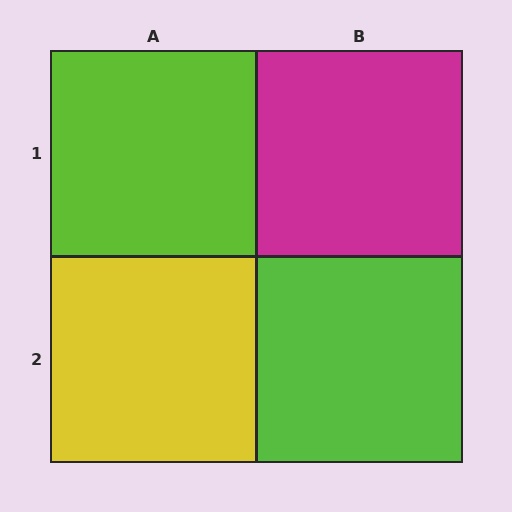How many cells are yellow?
1 cell is yellow.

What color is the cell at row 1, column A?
Lime.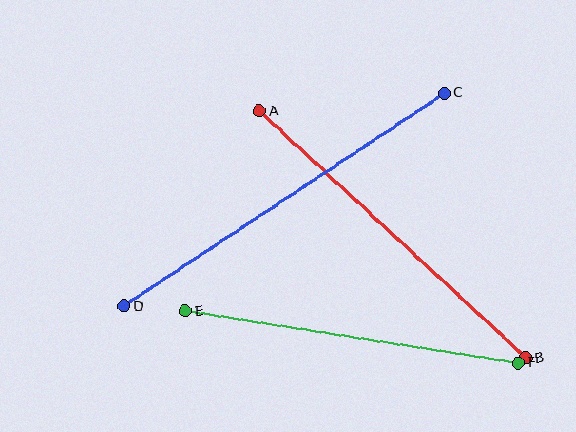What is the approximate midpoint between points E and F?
The midpoint is at approximately (352, 337) pixels.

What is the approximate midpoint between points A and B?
The midpoint is at approximately (393, 235) pixels.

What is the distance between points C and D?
The distance is approximately 385 pixels.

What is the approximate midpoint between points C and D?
The midpoint is at approximately (284, 200) pixels.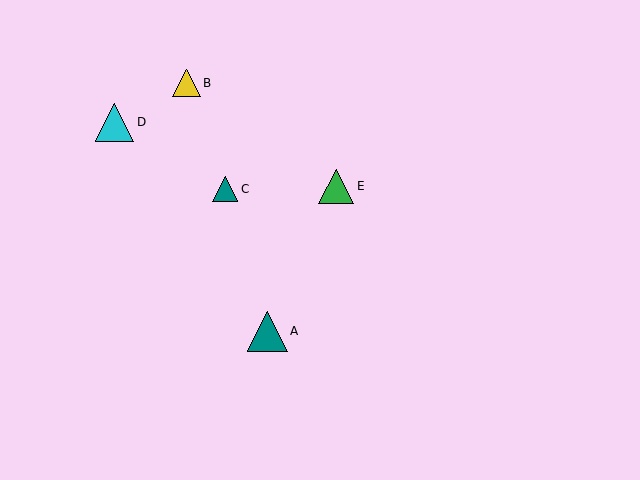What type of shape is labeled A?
Shape A is a teal triangle.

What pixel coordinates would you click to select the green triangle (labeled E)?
Click at (336, 186) to select the green triangle E.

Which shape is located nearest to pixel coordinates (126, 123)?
The cyan triangle (labeled D) at (114, 122) is nearest to that location.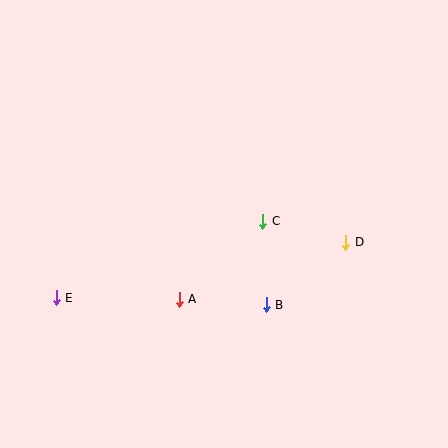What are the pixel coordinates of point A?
Point A is at (179, 299).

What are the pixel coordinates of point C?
Point C is at (263, 221).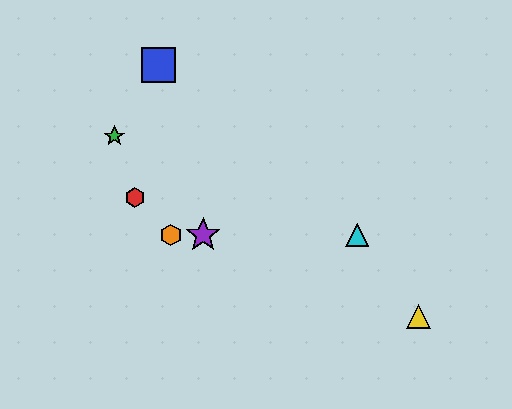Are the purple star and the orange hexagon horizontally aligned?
Yes, both are at y≈235.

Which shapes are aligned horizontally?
The purple star, the orange hexagon, the cyan triangle are aligned horizontally.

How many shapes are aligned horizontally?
3 shapes (the purple star, the orange hexagon, the cyan triangle) are aligned horizontally.